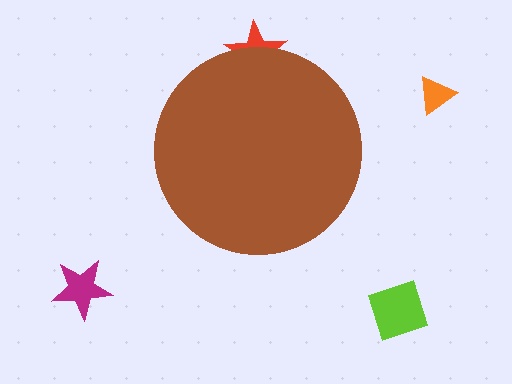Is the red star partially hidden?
Yes, the red star is partially hidden behind the brown circle.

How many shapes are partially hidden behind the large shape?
1 shape is partially hidden.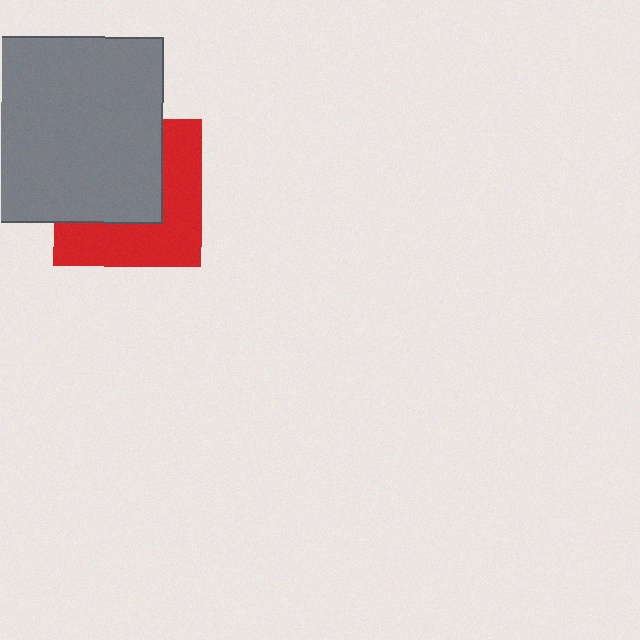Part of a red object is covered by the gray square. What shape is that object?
It is a square.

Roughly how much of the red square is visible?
About half of it is visible (roughly 48%).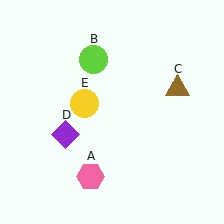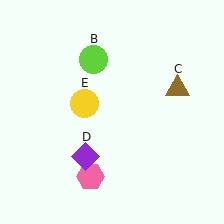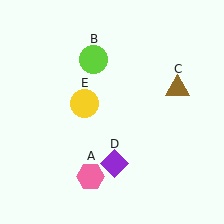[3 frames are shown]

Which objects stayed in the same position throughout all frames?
Pink hexagon (object A) and lime circle (object B) and brown triangle (object C) and yellow circle (object E) remained stationary.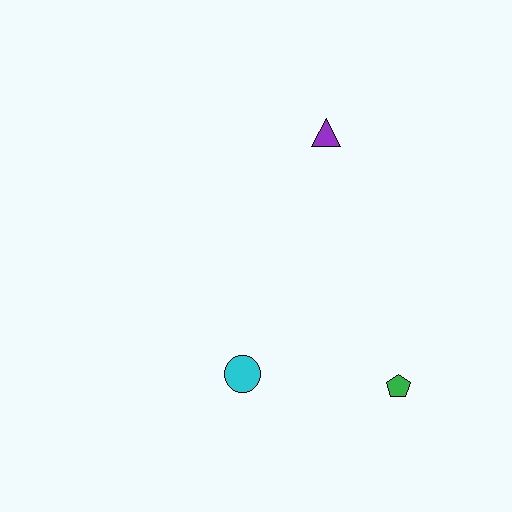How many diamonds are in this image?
There are no diamonds.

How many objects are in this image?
There are 3 objects.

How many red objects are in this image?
There are no red objects.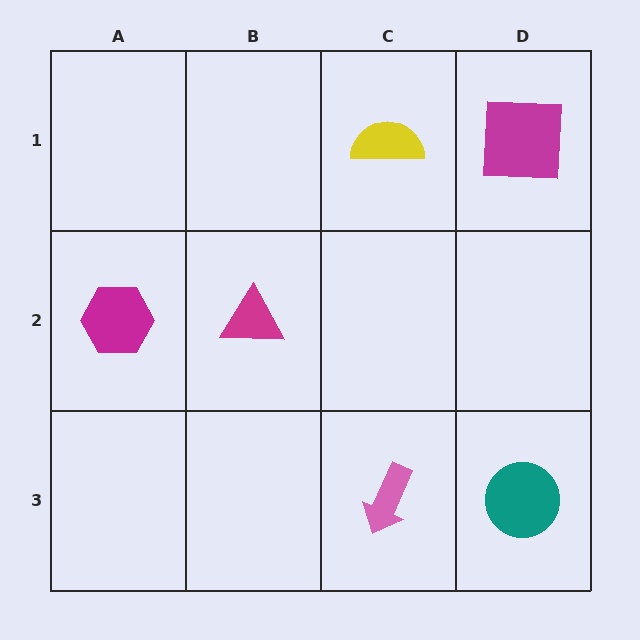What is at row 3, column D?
A teal circle.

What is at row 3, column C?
A pink arrow.